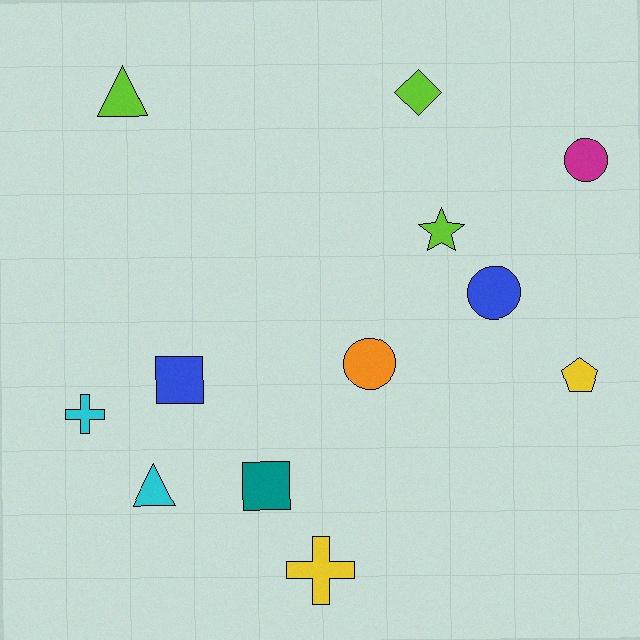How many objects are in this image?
There are 12 objects.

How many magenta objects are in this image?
There is 1 magenta object.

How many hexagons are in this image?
There are no hexagons.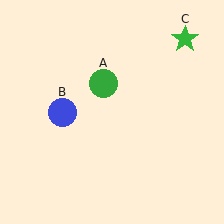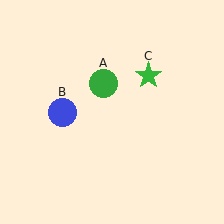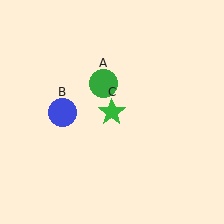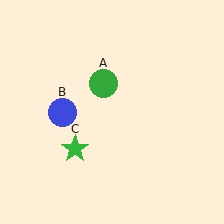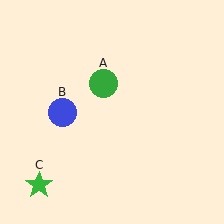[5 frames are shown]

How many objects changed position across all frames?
1 object changed position: green star (object C).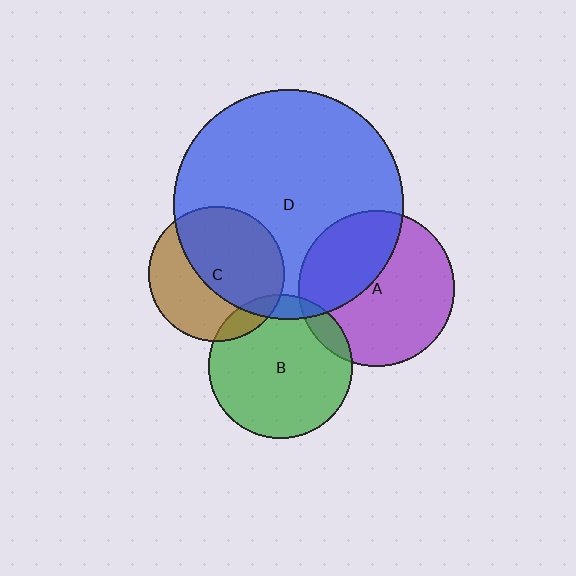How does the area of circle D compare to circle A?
Approximately 2.2 times.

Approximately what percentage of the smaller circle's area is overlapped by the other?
Approximately 35%.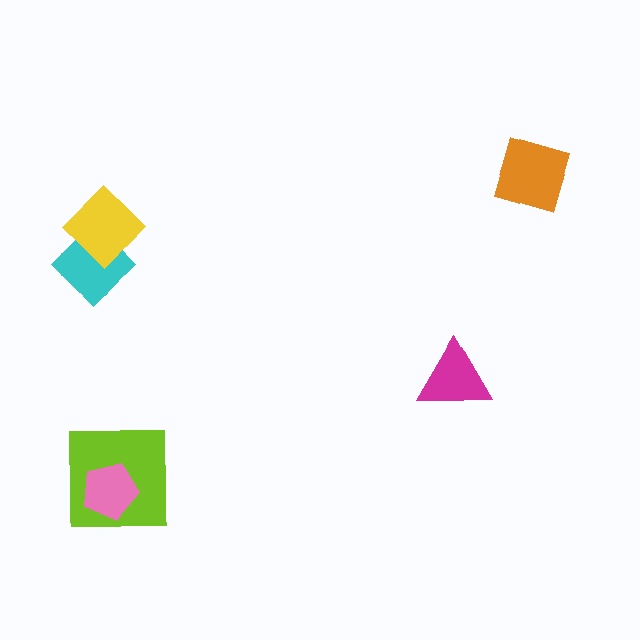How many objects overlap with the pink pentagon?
1 object overlaps with the pink pentagon.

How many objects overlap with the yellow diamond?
1 object overlaps with the yellow diamond.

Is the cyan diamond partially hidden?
Yes, it is partially covered by another shape.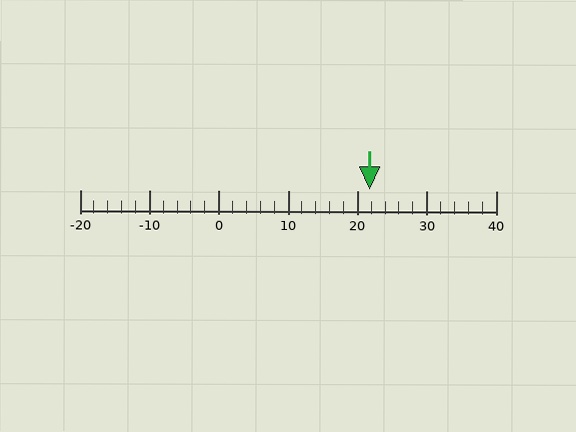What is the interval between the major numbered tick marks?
The major tick marks are spaced 10 units apart.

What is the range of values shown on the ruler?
The ruler shows values from -20 to 40.